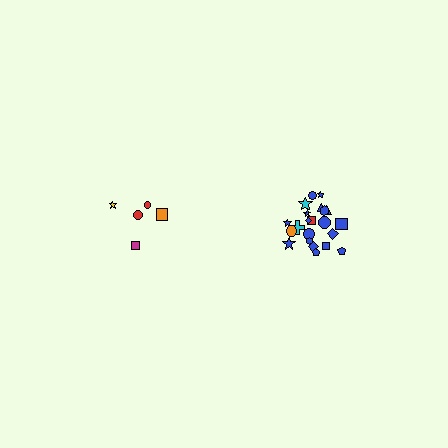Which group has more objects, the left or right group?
The right group.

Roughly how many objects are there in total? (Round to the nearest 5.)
Roughly 25 objects in total.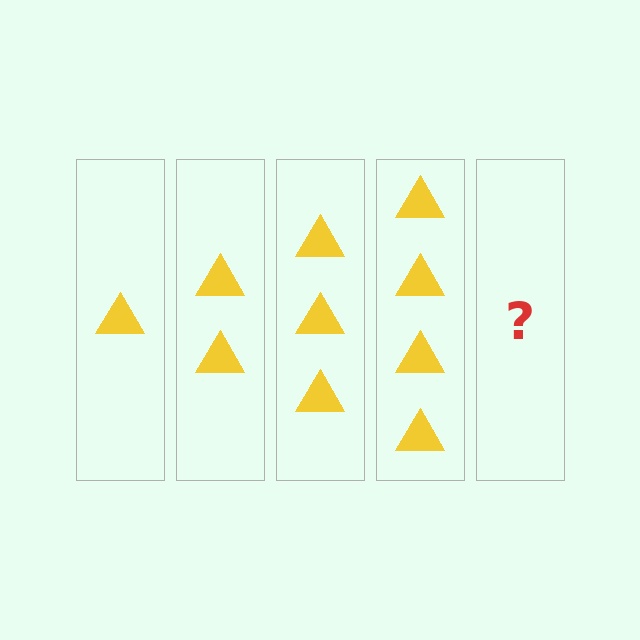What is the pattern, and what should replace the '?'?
The pattern is that each step adds one more triangle. The '?' should be 5 triangles.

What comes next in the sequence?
The next element should be 5 triangles.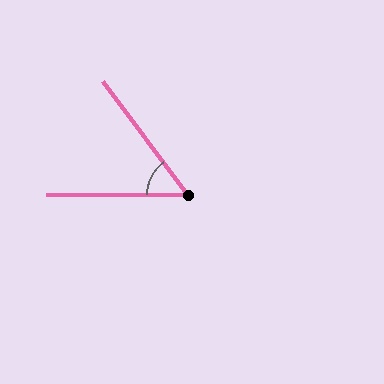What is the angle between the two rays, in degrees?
Approximately 53 degrees.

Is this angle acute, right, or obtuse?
It is acute.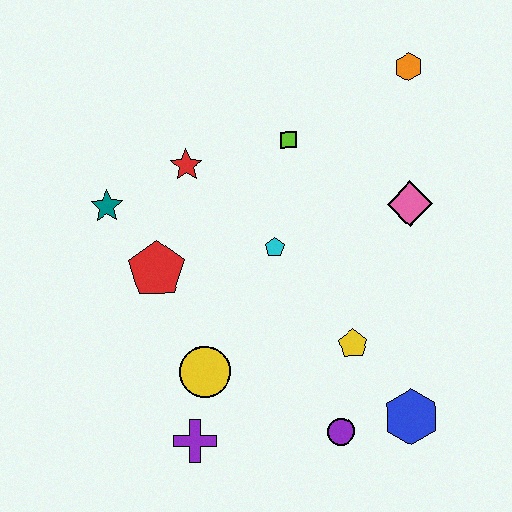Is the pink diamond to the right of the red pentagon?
Yes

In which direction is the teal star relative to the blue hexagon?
The teal star is to the left of the blue hexagon.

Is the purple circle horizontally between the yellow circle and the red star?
No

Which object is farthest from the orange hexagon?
The purple cross is farthest from the orange hexagon.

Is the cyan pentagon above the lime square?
No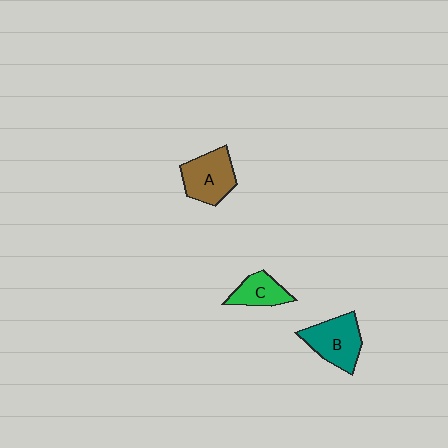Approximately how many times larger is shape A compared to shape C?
Approximately 1.5 times.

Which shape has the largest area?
Shape B (teal).